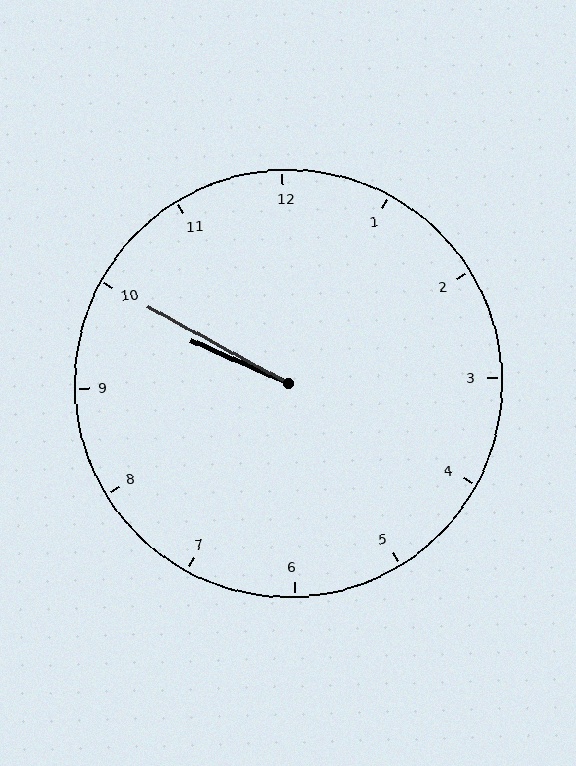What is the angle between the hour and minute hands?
Approximately 5 degrees.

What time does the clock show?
9:50.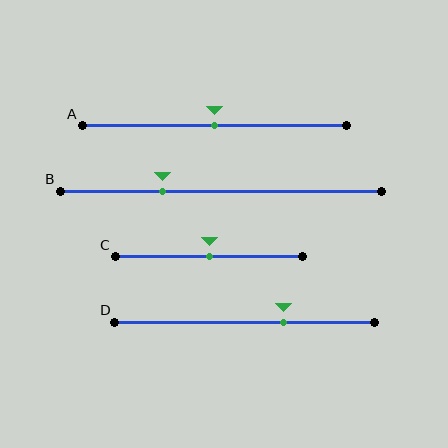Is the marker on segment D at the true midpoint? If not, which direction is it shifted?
No, the marker on segment D is shifted to the right by about 15% of the segment length.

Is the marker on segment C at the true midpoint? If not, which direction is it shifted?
Yes, the marker on segment C is at the true midpoint.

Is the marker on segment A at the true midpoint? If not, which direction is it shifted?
Yes, the marker on segment A is at the true midpoint.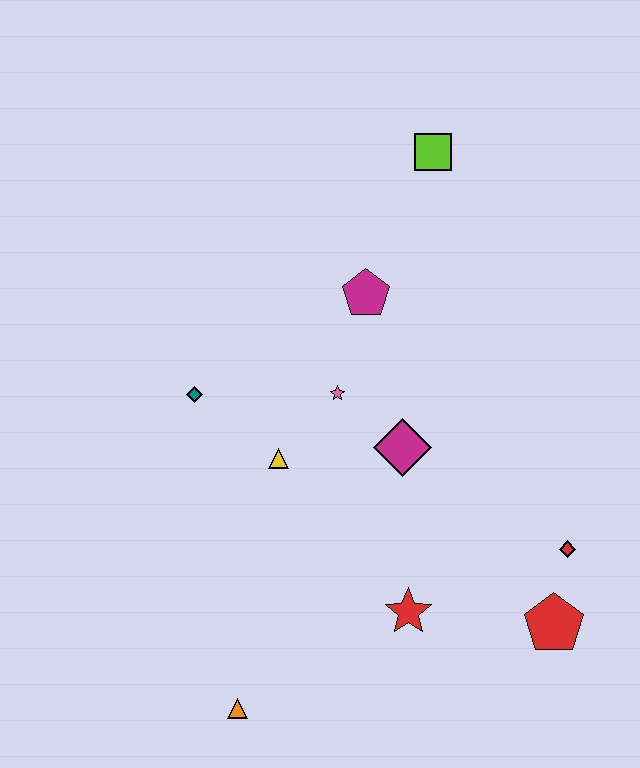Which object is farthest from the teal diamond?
The red pentagon is farthest from the teal diamond.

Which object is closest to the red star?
The red pentagon is closest to the red star.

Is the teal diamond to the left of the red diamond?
Yes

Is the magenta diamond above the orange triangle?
Yes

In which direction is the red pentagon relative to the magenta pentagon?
The red pentagon is below the magenta pentagon.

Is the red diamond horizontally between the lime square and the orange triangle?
No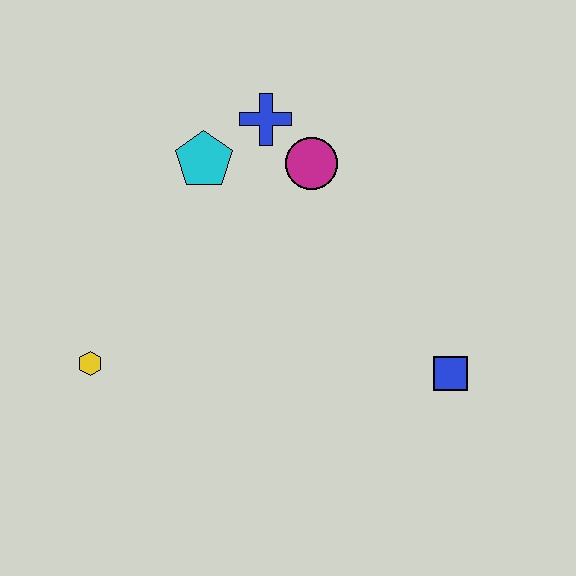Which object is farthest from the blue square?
The yellow hexagon is farthest from the blue square.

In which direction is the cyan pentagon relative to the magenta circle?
The cyan pentagon is to the left of the magenta circle.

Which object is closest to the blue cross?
The magenta circle is closest to the blue cross.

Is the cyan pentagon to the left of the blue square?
Yes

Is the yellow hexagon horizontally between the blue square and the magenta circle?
No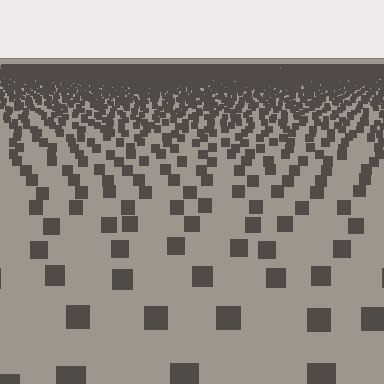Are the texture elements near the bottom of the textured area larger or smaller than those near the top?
Larger. Near the bottom, elements are closer to the viewer and appear at a bigger on-screen size.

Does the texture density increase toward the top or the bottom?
Density increases toward the top.